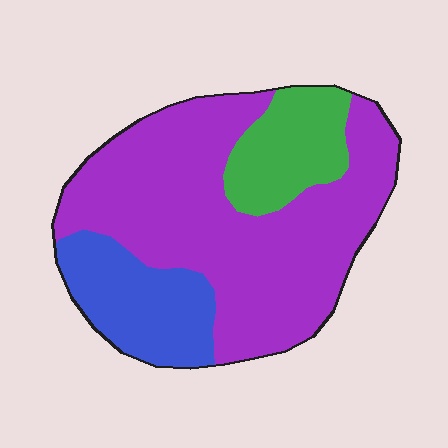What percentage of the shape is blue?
Blue covers about 20% of the shape.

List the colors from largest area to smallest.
From largest to smallest: purple, blue, green.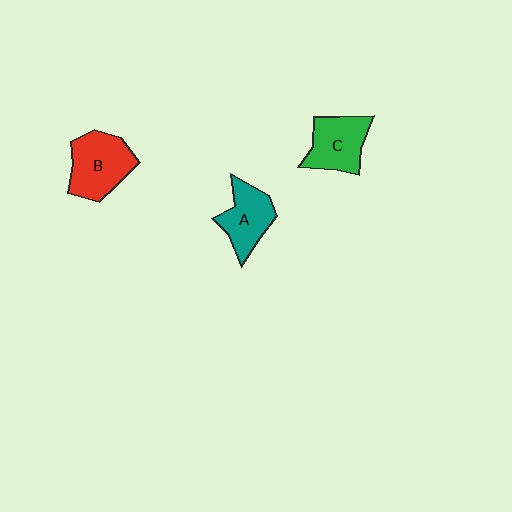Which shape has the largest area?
Shape B (red).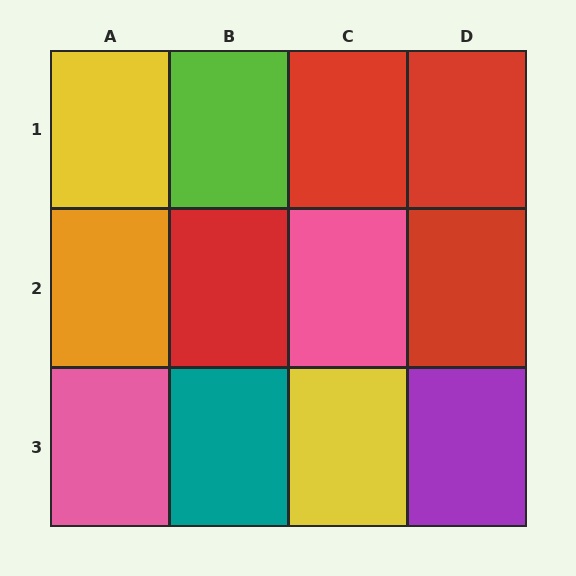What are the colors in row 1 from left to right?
Yellow, lime, red, red.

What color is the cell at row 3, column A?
Pink.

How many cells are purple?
1 cell is purple.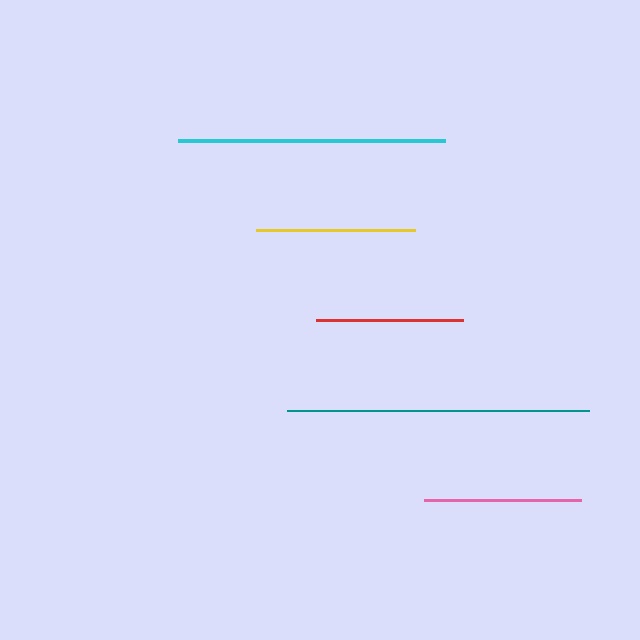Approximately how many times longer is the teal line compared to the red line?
The teal line is approximately 2.1 times the length of the red line.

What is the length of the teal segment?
The teal segment is approximately 302 pixels long.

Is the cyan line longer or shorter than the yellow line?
The cyan line is longer than the yellow line.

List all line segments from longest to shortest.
From longest to shortest: teal, cyan, yellow, pink, red.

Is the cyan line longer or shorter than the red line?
The cyan line is longer than the red line.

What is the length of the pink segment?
The pink segment is approximately 158 pixels long.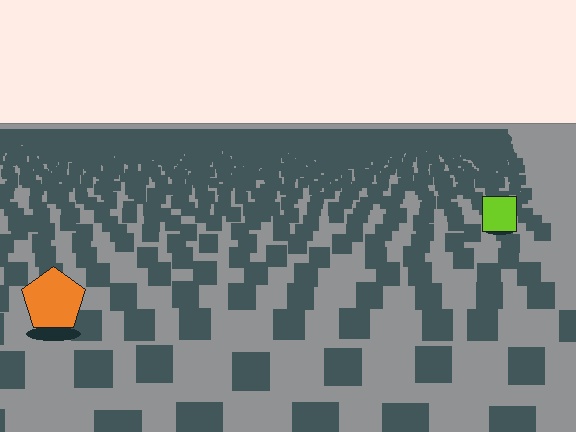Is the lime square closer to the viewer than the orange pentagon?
No. The orange pentagon is closer — you can tell from the texture gradient: the ground texture is coarser near it.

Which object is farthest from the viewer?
The lime square is farthest from the viewer. It appears smaller and the ground texture around it is denser.